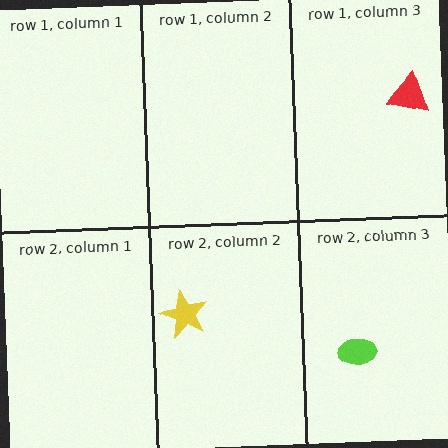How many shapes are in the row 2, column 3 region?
1.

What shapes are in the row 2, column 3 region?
The lime ellipse.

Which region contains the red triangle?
The row 1, column 3 region.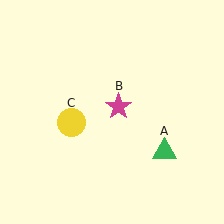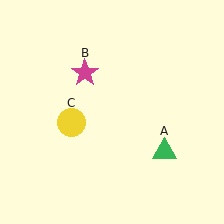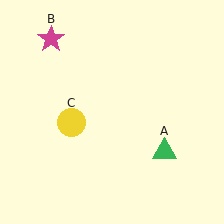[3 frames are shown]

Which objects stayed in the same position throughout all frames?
Green triangle (object A) and yellow circle (object C) remained stationary.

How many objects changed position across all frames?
1 object changed position: magenta star (object B).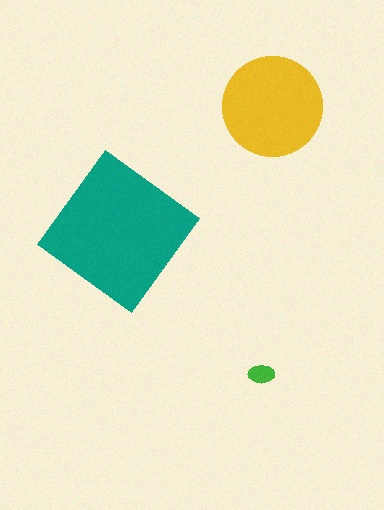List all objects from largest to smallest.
The teal diamond, the yellow circle, the green ellipse.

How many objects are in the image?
There are 3 objects in the image.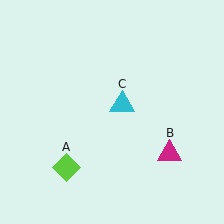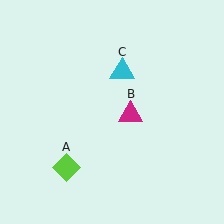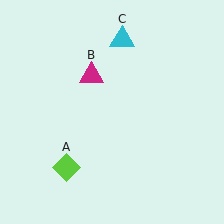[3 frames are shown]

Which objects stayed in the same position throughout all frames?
Lime diamond (object A) remained stationary.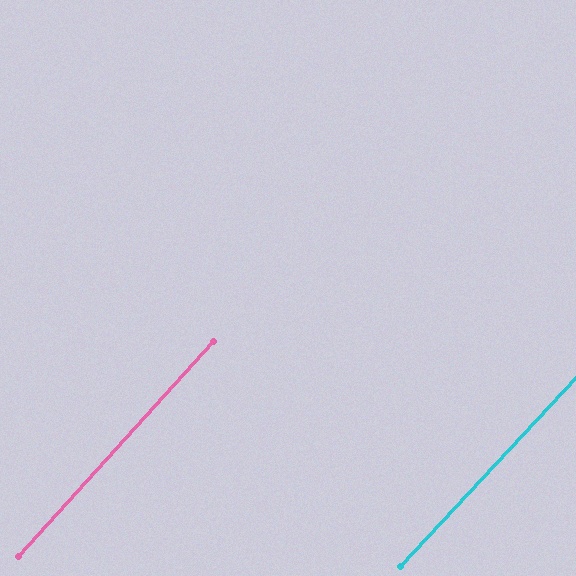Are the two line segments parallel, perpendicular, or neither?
Parallel — their directions differ by only 0.9°.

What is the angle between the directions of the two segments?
Approximately 1 degree.